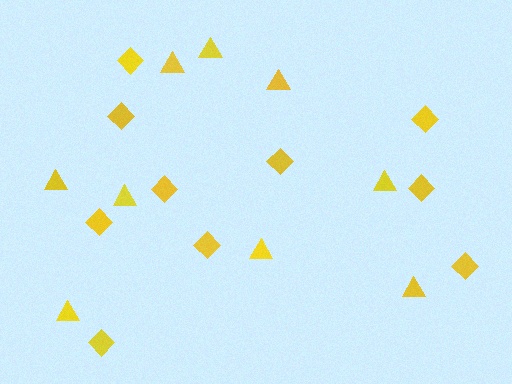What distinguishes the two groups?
There are 2 groups: one group of triangles (9) and one group of diamonds (10).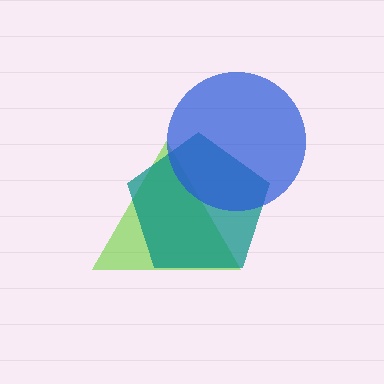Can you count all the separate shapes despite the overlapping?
Yes, there are 3 separate shapes.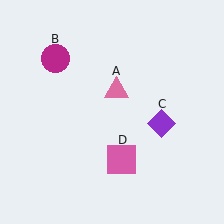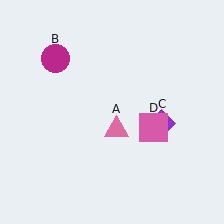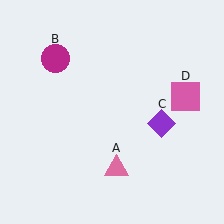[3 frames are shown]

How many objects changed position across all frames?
2 objects changed position: pink triangle (object A), pink square (object D).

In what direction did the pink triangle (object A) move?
The pink triangle (object A) moved down.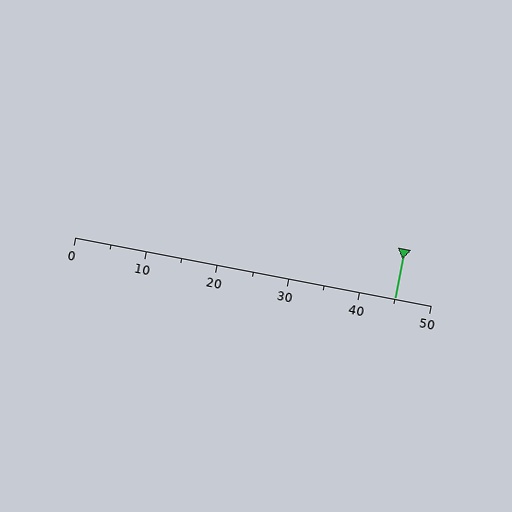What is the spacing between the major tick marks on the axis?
The major ticks are spaced 10 apart.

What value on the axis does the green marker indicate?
The marker indicates approximately 45.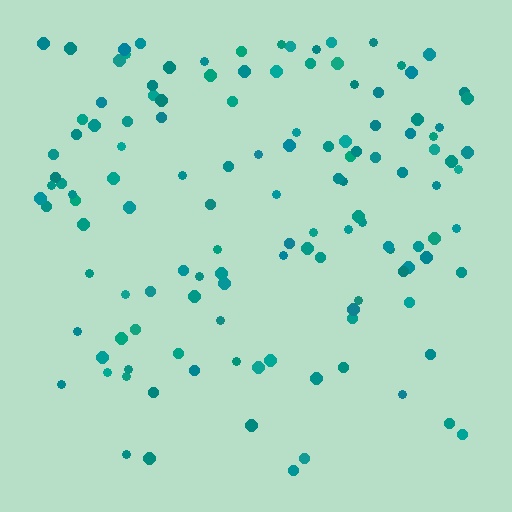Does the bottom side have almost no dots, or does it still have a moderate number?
Still a moderate number, just noticeably fewer than the top.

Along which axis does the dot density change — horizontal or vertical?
Vertical.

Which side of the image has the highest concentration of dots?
The top.